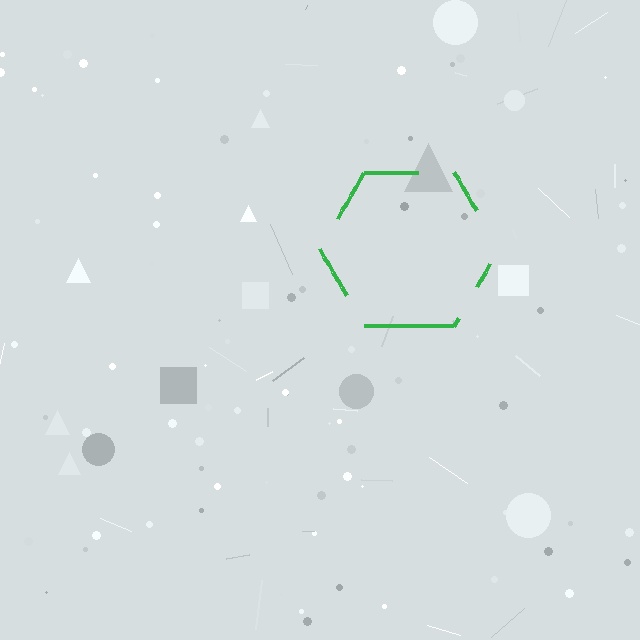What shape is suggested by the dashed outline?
The dashed outline suggests a hexagon.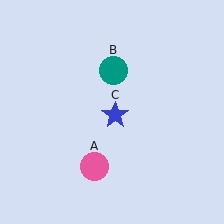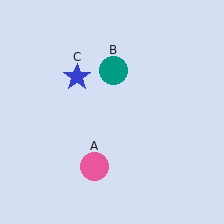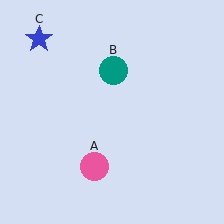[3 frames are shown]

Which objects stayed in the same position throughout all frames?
Pink circle (object A) and teal circle (object B) remained stationary.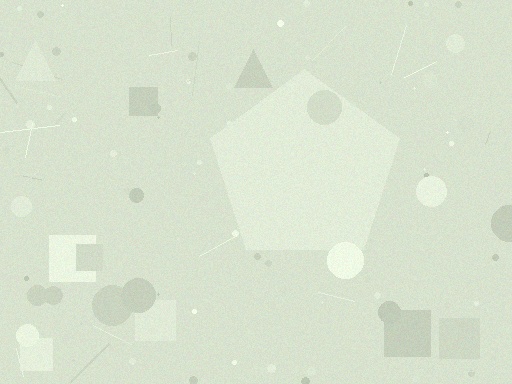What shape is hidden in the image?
A pentagon is hidden in the image.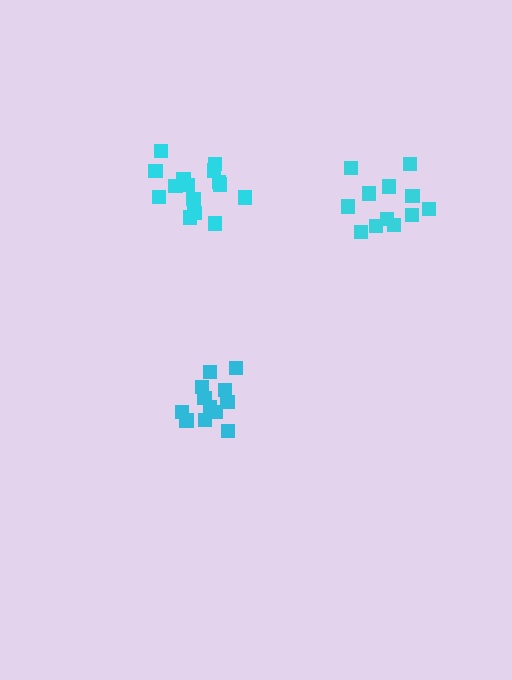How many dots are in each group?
Group 1: 12 dots, Group 2: 12 dots, Group 3: 15 dots (39 total).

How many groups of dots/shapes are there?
There are 3 groups.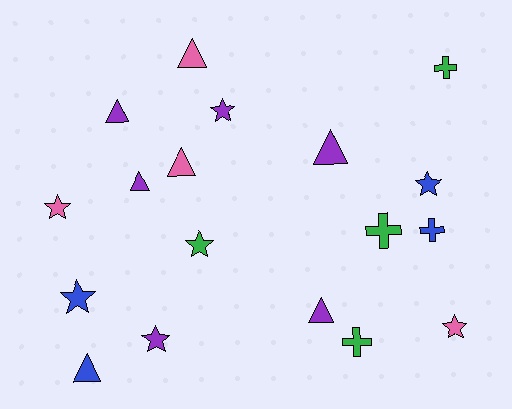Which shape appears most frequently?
Star, with 7 objects.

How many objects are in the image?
There are 18 objects.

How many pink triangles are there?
There are 2 pink triangles.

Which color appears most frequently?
Purple, with 6 objects.